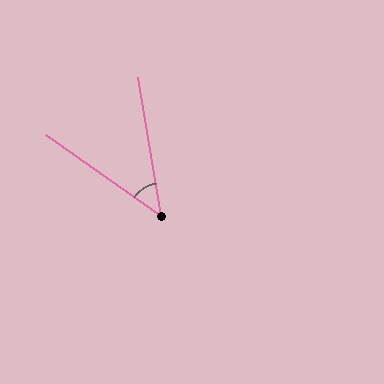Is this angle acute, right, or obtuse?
It is acute.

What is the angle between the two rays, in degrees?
Approximately 45 degrees.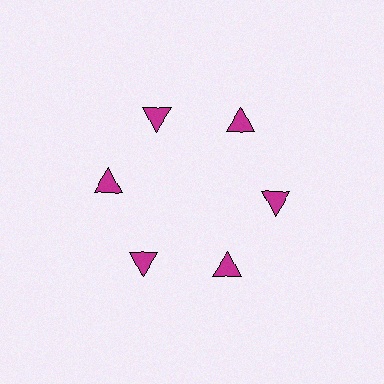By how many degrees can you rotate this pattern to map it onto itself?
The pattern maps onto itself every 60 degrees of rotation.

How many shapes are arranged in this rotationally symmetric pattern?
There are 6 shapes, arranged in 6 groups of 1.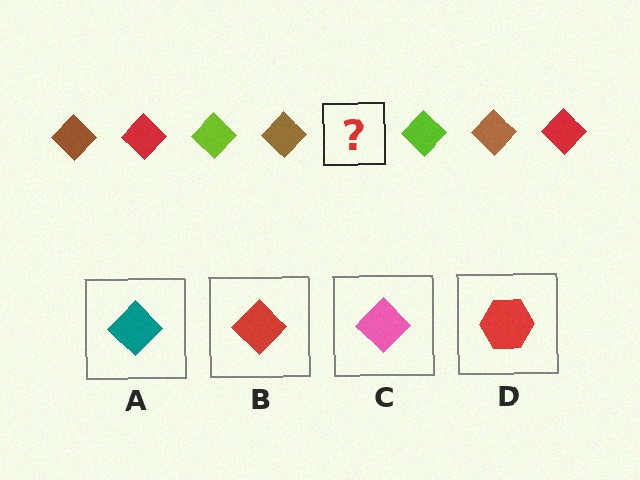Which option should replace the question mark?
Option B.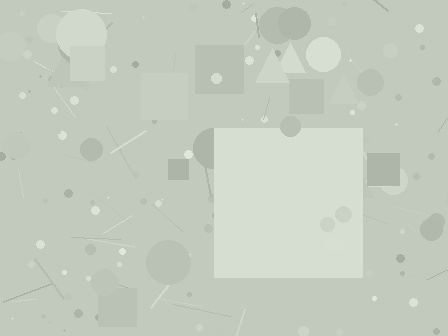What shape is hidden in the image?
A square is hidden in the image.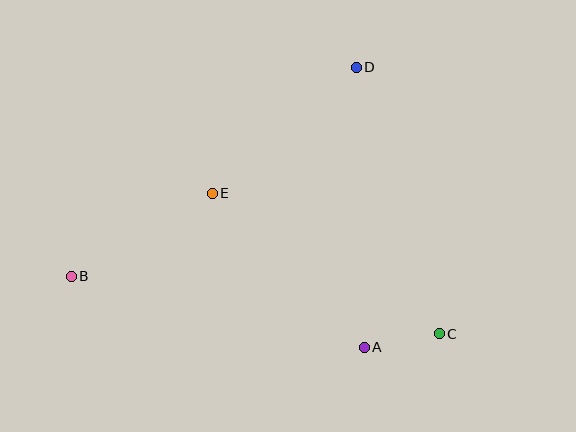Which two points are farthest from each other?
Points B and C are farthest from each other.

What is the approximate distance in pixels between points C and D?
The distance between C and D is approximately 279 pixels.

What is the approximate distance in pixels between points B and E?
The distance between B and E is approximately 163 pixels.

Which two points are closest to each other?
Points A and C are closest to each other.